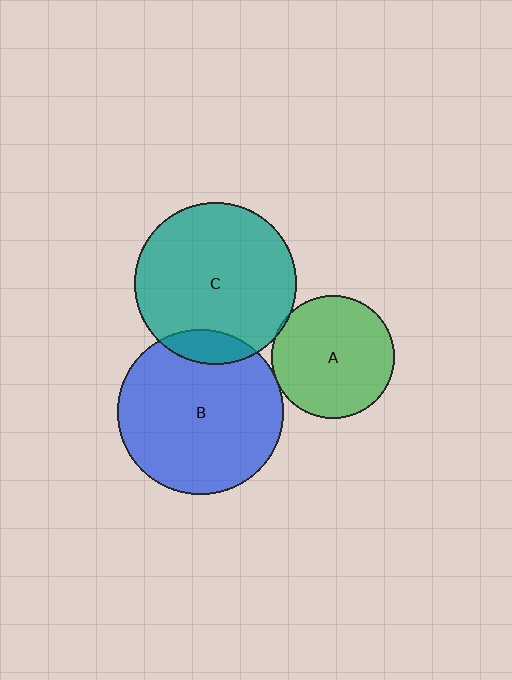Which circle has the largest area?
Circle B (blue).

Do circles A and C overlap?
Yes.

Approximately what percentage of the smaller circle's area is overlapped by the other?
Approximately 5%.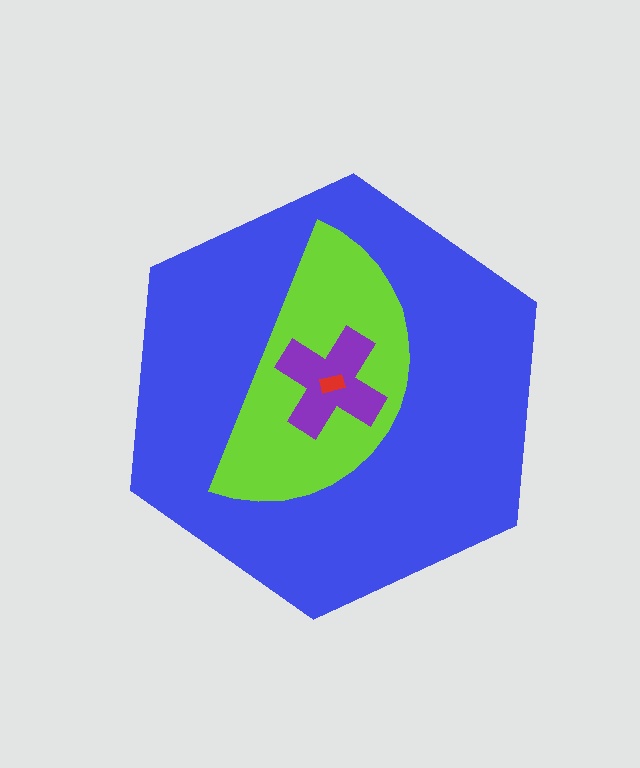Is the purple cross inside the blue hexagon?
Yes.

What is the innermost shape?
The red rectangle.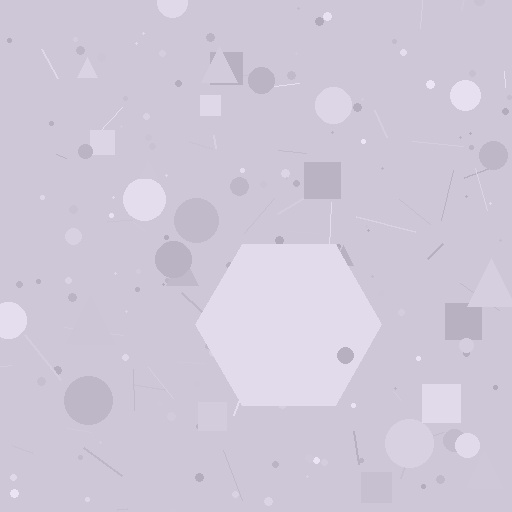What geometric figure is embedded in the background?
A hexagon is embedded in the background.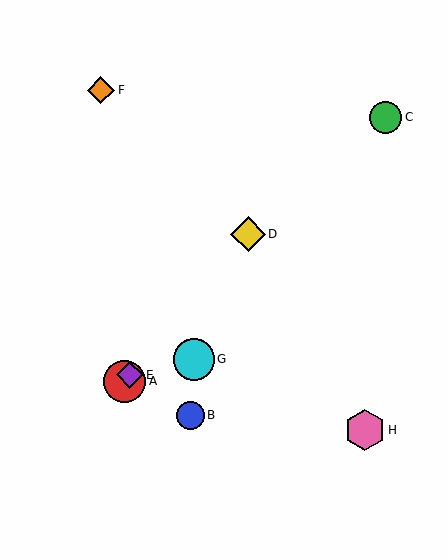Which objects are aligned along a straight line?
Objects A, D, E are aligned along a straight line.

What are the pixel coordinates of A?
Object A is at (124, 382).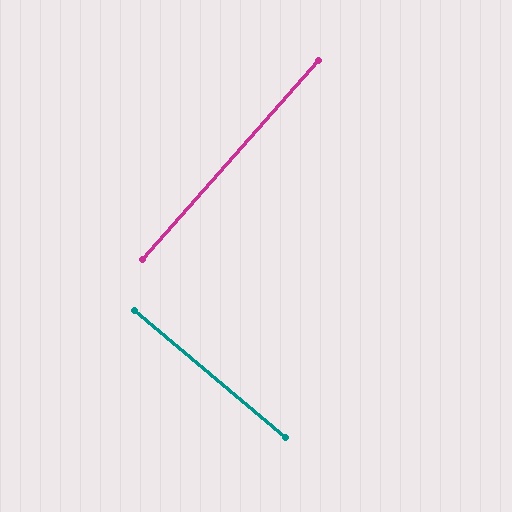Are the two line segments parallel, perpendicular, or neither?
Perpendicular — they meet at approximately 89°.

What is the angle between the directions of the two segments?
Approximately 89 degrees.